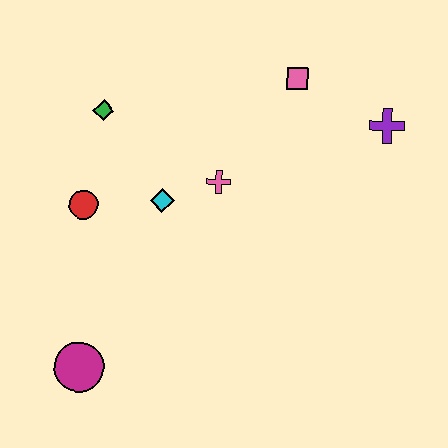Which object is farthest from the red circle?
The purple cross is farthest from the red circle.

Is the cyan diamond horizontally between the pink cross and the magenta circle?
Yes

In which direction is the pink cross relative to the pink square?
The pink cross is below the pink square.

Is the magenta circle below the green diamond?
Yes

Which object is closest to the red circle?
The cyan diamond is closest to the red circle.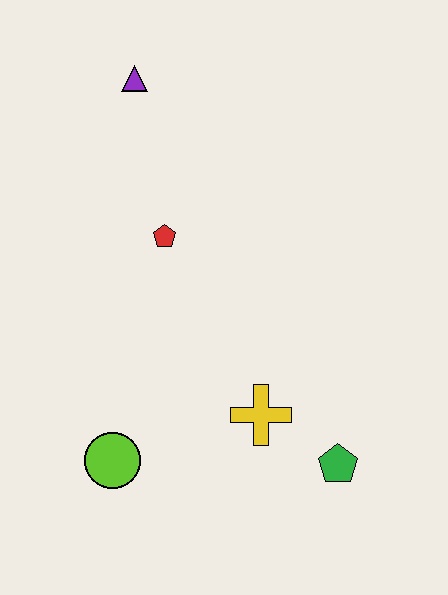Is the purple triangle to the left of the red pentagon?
Yes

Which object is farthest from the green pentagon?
The purple triangle is farthest from the green pentagon.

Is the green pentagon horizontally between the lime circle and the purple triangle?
No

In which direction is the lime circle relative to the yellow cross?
The lime circle is to the left of the yellow cross.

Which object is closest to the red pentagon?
The purple triangle is closest to the red pentagon.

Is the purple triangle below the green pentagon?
No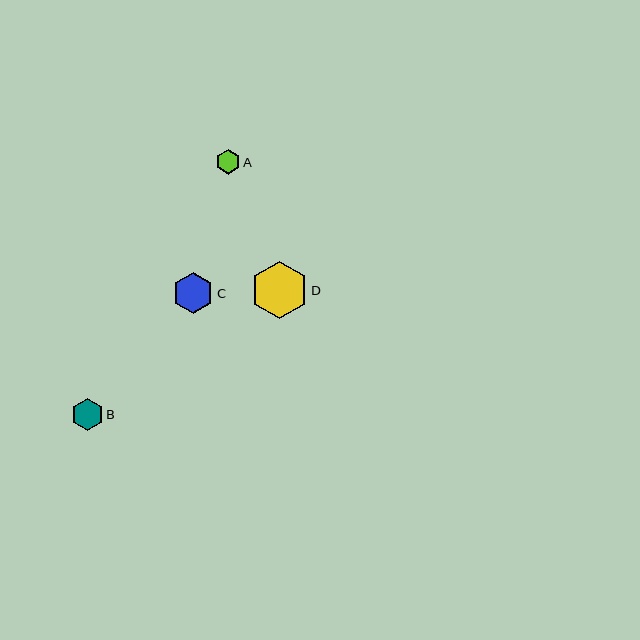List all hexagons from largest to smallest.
From largest to smallest: D, C, B, A.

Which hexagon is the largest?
Hexagon D is the largest with a size of approximately 57 pixels.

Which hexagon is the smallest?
Hexagon A is the smallest with a size of approximately 24 pixels.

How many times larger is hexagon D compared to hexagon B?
Hexagon D is approximately 1.8 times the size of hexagon B.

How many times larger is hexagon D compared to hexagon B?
Hexagon D is approximately 1.8 times the size of hexagon B.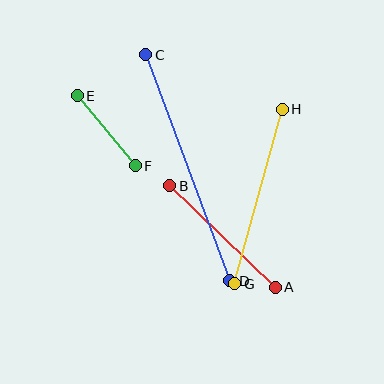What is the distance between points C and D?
The distance is approximately 241 pixels.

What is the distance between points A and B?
The distance is approximately 147 pixels.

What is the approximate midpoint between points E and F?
The midpoint is at approximately (106, 131) pixels.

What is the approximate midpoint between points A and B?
The midpoint is at approximately (222, 236) pixels.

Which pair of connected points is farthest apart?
Points C and D are farthest apart.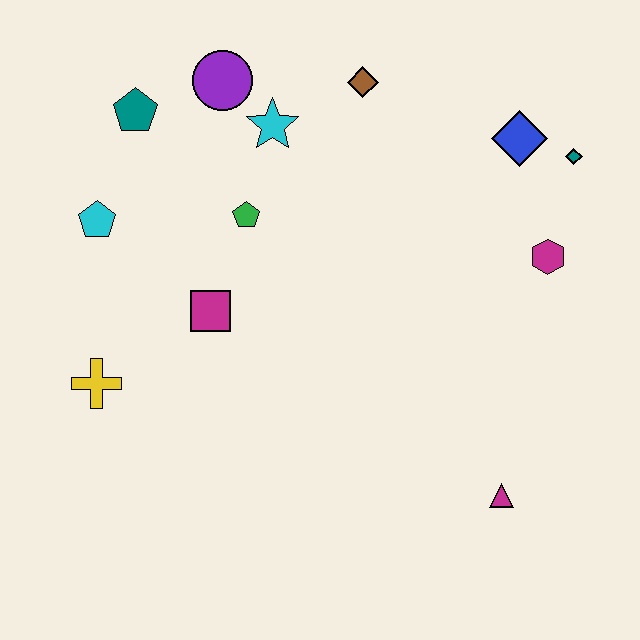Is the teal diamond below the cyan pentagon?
No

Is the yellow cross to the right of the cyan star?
No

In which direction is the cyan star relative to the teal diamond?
The cyan star is to the left of the teal diamond.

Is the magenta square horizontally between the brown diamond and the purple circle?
No